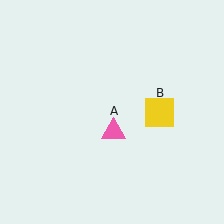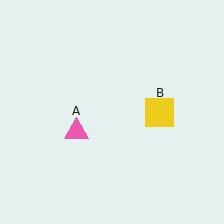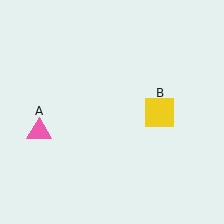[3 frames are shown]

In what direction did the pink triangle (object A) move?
The pink triangle (object A) moved left.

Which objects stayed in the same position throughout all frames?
Yellow square (object B) remained stationary.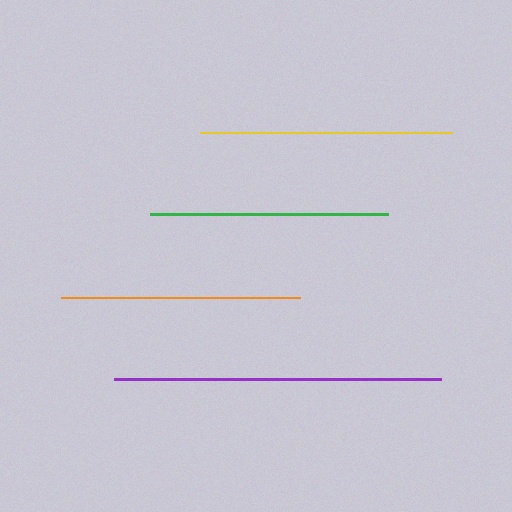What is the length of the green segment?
The green segment is approximately 238 pixels long.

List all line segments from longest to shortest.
From longest to shortest: purple, yellow, orange, green.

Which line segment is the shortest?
The green line is the shortest at approximately 238 pixels.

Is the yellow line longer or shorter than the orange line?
The yellow line is longer than the orange line.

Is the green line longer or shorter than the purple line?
The purple line is longer than the green line.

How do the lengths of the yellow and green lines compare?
The yellow and green lines are approximately the same length.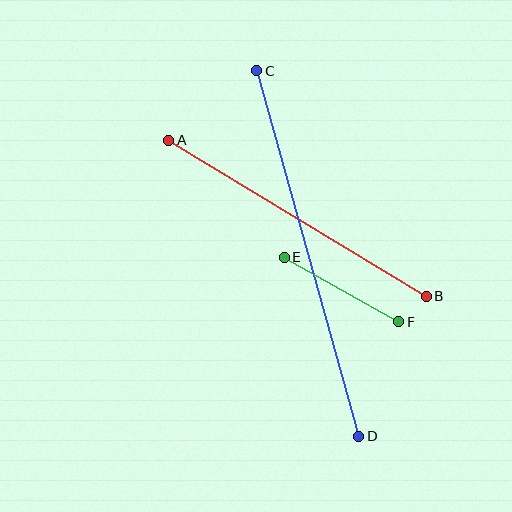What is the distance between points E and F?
The distance is approximately 132 pixels.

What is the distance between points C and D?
The distance is approximately 379 pixels.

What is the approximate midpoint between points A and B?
The midpoint is at approximately (298, 218) pixels.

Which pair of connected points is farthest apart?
Points C and D are farthest apart.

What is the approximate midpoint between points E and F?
The midpoint is at approximately (342, 289) pixels.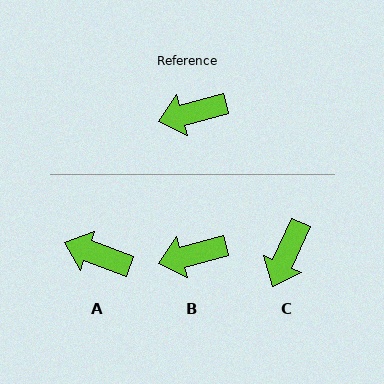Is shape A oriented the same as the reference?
No, it is off by about 36 degrees.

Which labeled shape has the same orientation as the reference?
B.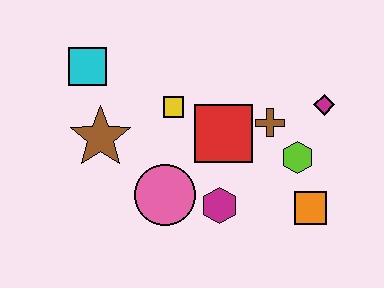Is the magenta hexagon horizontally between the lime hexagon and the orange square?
No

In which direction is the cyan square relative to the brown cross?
The cyan square is to the left of the brown cross.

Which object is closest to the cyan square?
The brown star is closest to the cyan square.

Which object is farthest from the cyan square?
The orange square is farthest from the cyan square.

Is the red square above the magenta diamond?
No